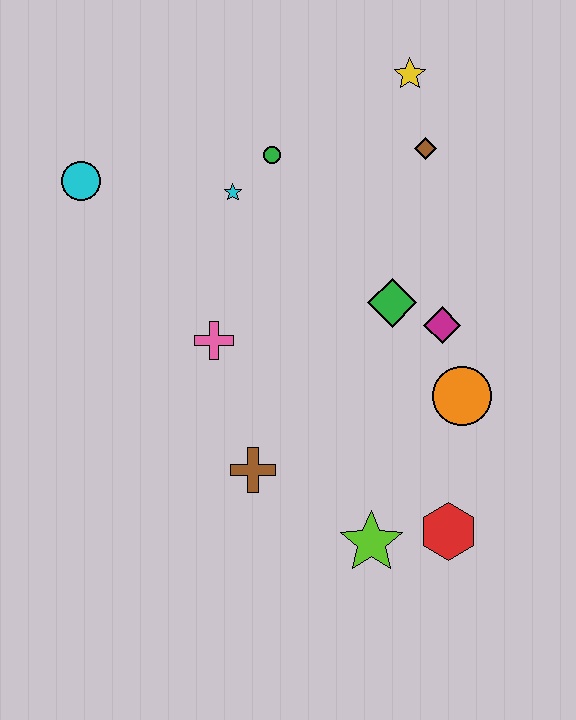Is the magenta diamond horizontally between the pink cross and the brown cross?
No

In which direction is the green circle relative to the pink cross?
The green circle is above the pink cross.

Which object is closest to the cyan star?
The green circle is closest to the cyan star.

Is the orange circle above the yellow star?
No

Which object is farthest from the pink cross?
The yellow star is farthest from the pink cross.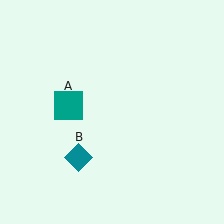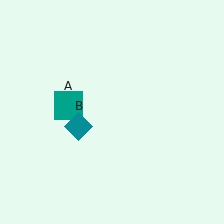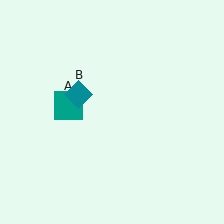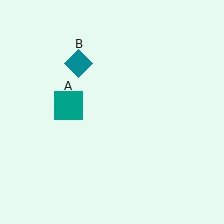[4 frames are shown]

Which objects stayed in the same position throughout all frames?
Teal square (object A) remained stationary.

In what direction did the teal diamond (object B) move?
The teal diamond (object B) moved up.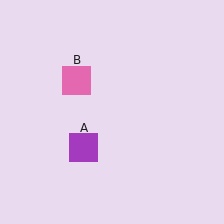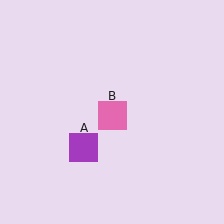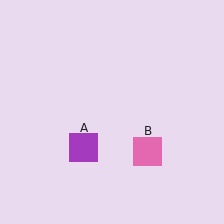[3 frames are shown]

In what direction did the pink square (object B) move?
The pink square (object B) moved down and to the right.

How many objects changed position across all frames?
1 object changed position: pink square (object B).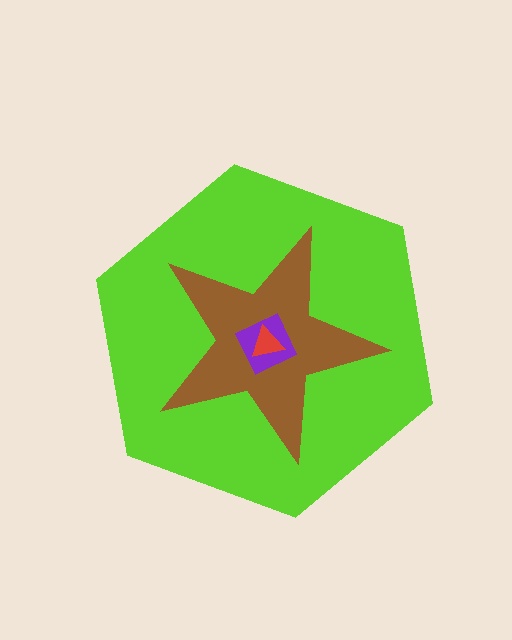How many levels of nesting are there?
4.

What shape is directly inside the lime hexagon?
The brown star.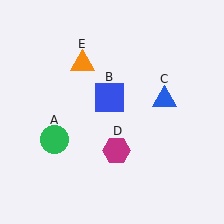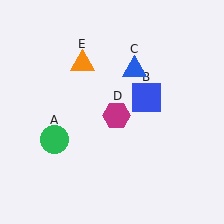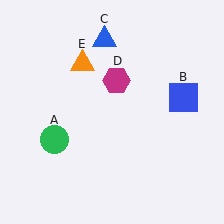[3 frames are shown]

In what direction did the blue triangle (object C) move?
The blue triangle (object C) moved up and to the left.